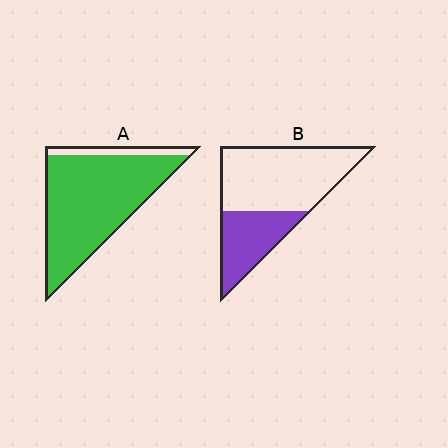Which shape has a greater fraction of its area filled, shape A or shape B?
Shape A.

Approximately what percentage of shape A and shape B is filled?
A is approximately 90% and B is approximately 35%.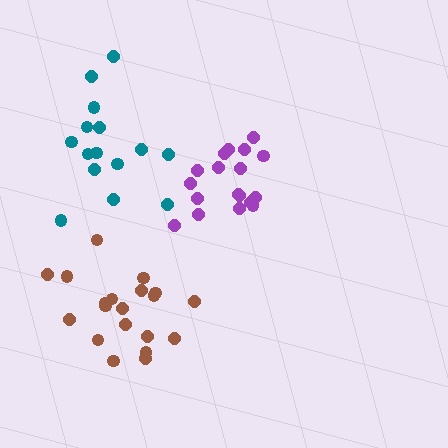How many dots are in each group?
Group 1: 15 dots, Group 2: 20 dots, Group 3: 18 dots (53 total).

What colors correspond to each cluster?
The clusters are colored: teal, brown, purple.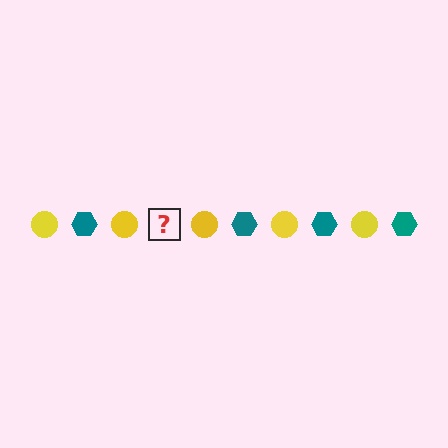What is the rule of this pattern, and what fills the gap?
The rule is that the pattern alternates between yellow circle and teal hexagon. The gap should be filled with a teal hexagon.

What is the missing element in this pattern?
The missing element is a teal hexagon.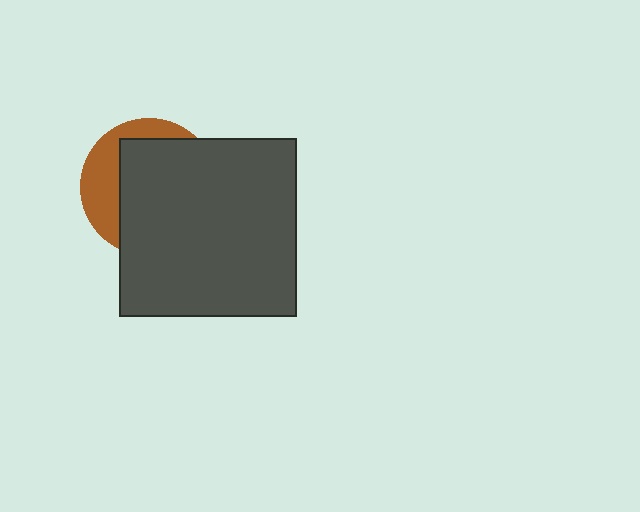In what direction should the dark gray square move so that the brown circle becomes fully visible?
The dark gray square should move right. That is the shortest direction to clear the overlap and leave the brown circle fully visible.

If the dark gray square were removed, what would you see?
You would see the complete brown circle.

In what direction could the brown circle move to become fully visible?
The brown circle could move left. That would shift it out from behind the dark gray square entirely.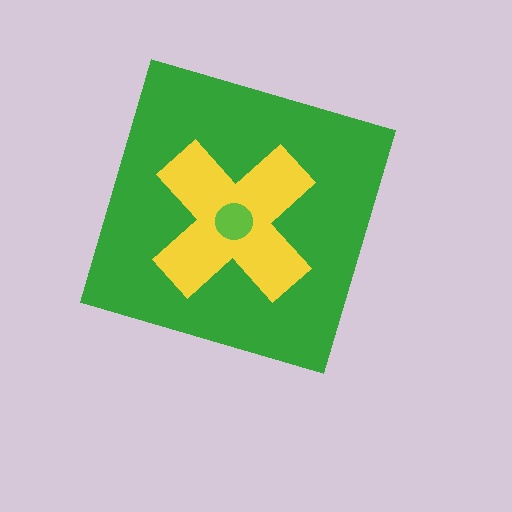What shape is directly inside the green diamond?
The yellow cross.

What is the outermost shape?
The green diamond.